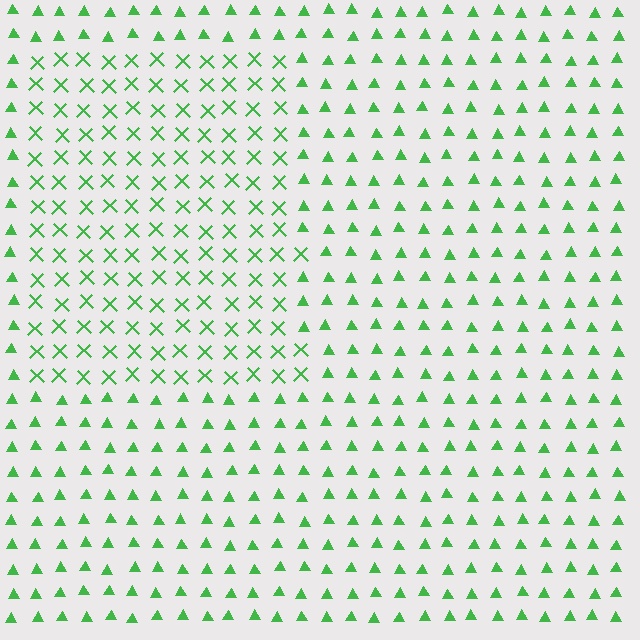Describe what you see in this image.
The image is filled with small green elements arranged in a uniform grid. A rectangle-shaped region contains X marks, while the surrounding area contains triangles. The boundary is defined purely by the change in element shape.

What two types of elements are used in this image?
The image uses X marks inside the rectangle region and triangles outside it.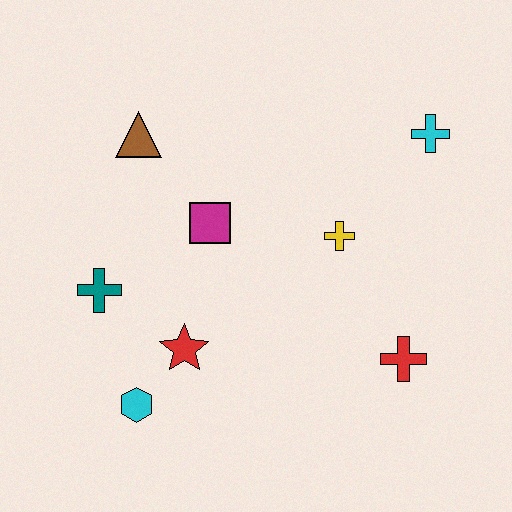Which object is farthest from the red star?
The cyan cross is farthest from the red star.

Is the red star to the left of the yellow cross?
Yes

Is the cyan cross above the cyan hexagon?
Yes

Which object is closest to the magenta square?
The brown triangle is closest to the magenta square.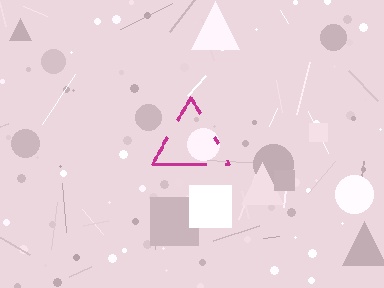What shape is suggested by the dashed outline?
The dashed outline suggests a triangle.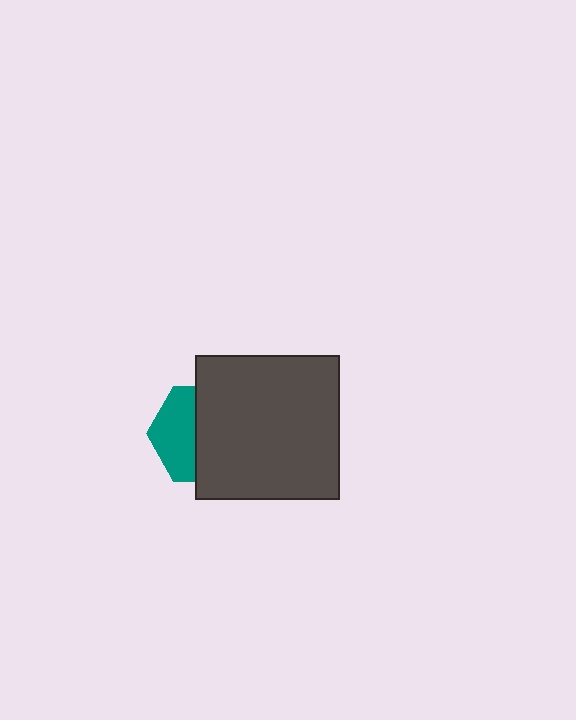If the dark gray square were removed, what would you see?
You would see the complete teal hexagon.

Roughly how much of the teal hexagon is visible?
A small part of it is visible (roughly 43%).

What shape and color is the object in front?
The object in front is a dark gray square.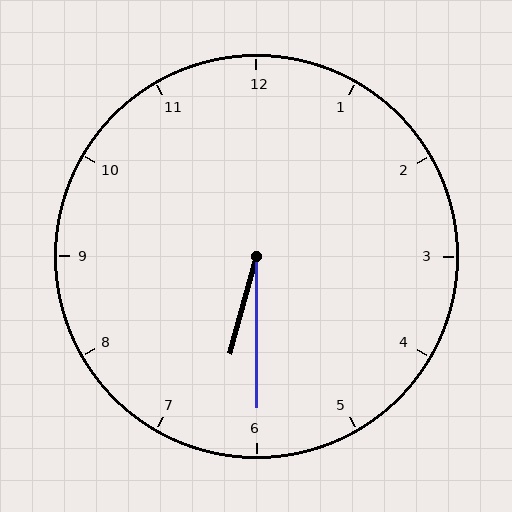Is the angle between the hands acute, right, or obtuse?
It is acute.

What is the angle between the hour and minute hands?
Approximately 15 degrees.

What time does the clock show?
6:30.